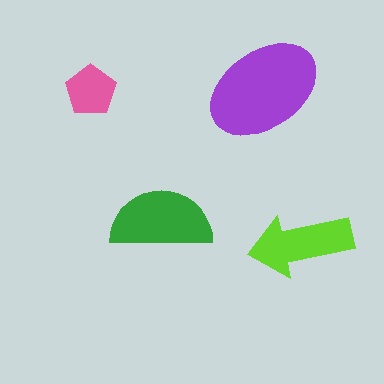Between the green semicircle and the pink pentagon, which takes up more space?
The green semicircle.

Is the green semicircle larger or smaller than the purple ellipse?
Smaller.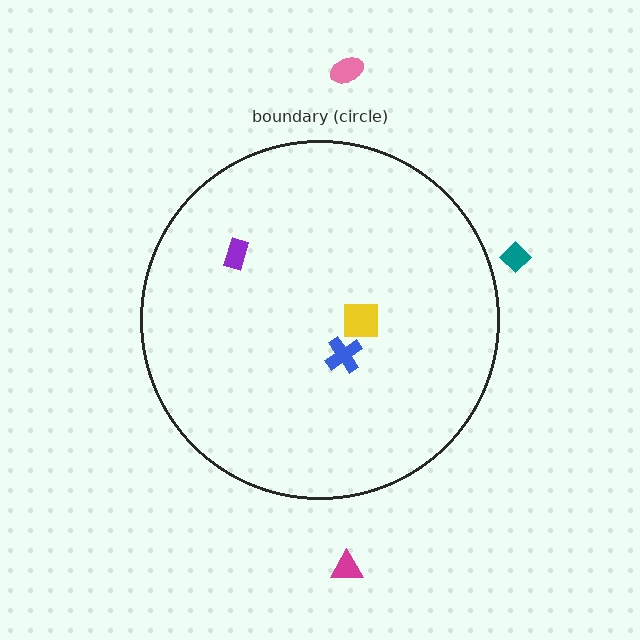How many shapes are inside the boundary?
3 inside, 3 outside.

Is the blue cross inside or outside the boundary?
Inside.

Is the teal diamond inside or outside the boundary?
Outside.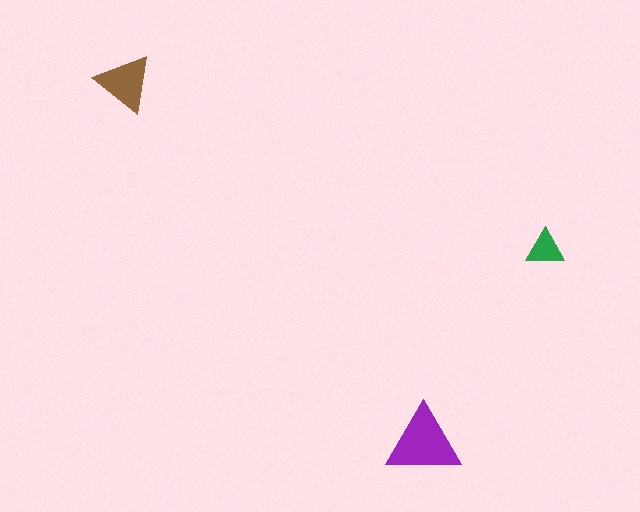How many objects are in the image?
There are 3 objects in the image.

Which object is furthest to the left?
The brown triangle is leftmost.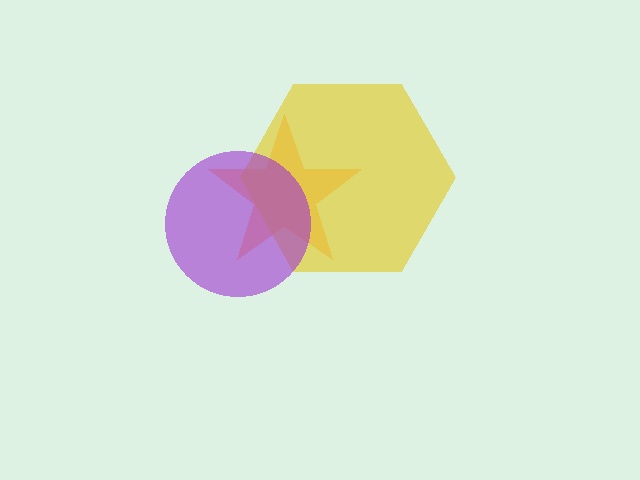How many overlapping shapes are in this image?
There are 3 overlapping shapes in the image.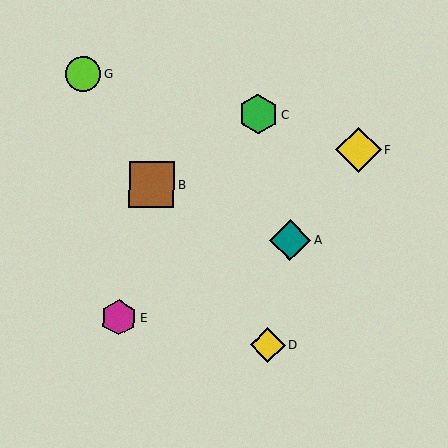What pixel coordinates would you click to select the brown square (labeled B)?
Click at (152, 185) to select the brown square B.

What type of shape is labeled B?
Shape B is a brown square.